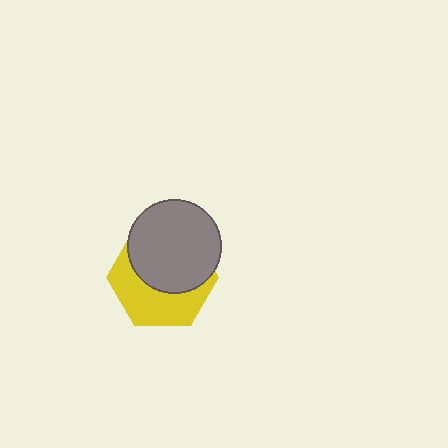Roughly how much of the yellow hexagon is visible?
About half of it is visible (roughly 46%).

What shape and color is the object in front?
The object in front is a gray circle.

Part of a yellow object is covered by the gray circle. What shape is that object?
It is a hexagon.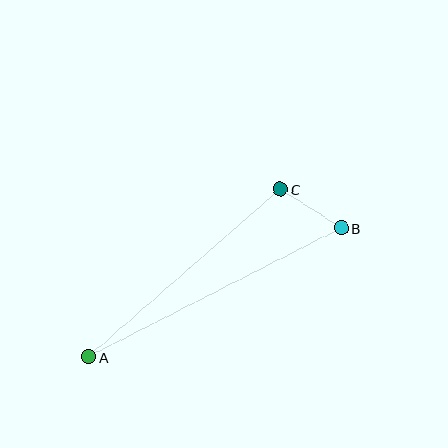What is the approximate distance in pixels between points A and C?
The distance between A and C is approximately 255 pixels.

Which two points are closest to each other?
Points B and C are closest to each other.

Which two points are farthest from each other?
Points A and B are farthest from each other.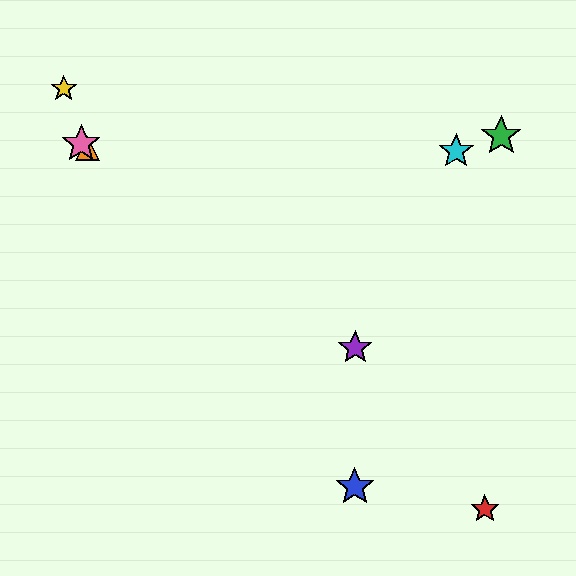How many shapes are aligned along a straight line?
3 shapes (the purple star, the orange triangle, the pink star) are aligned along a straight line.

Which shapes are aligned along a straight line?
The purple star, the orange triangle, the pink star are aligned along a straight line.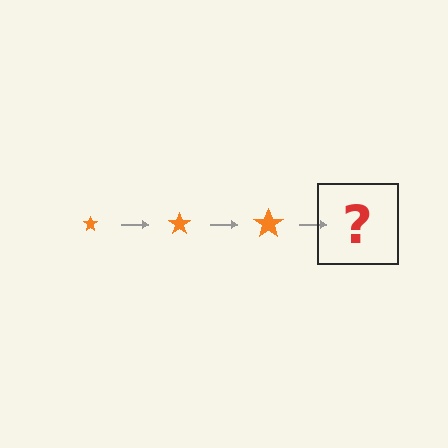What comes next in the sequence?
The next element should be an orange star, larger than the previous one.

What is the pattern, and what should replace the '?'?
The pattern is that the star gets progressively larger each step. The '?' should be an orange star, larger than the previous one.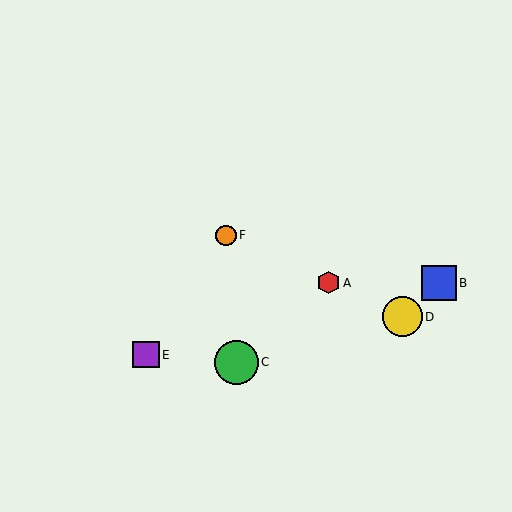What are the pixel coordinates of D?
Object D is at (402, 317).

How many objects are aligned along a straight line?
3 objects (A, D, F) are aligned along a straight line.